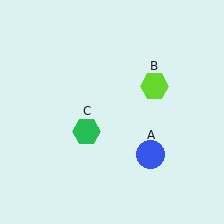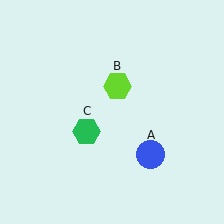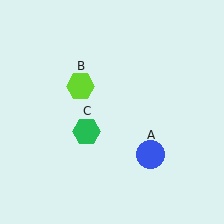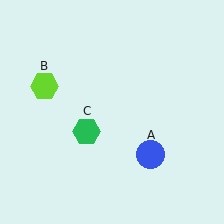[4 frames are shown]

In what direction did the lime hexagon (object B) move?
The lime hexagon (object B) moved left.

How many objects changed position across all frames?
1 object changed position: lime hexagon (object B).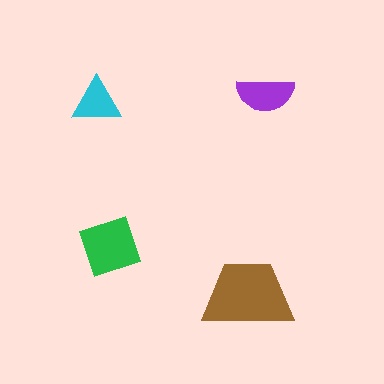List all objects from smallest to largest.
The cyan triangle, the purple semicircle, the green diamond, the brown trapezoid.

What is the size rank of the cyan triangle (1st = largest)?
4th.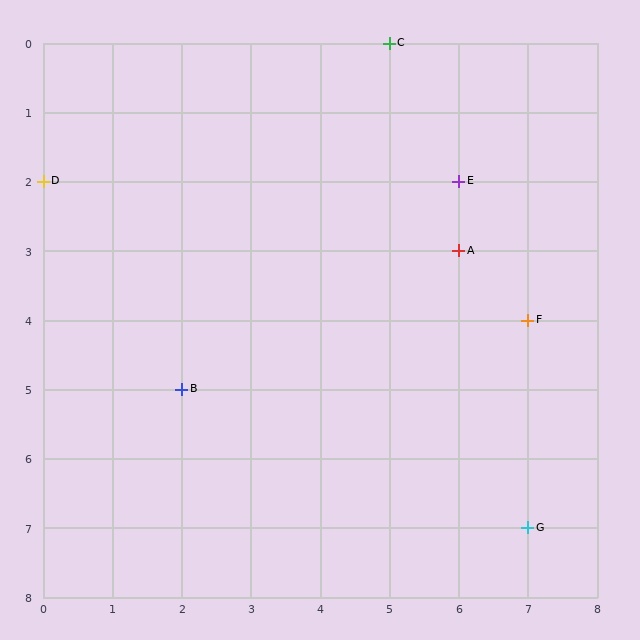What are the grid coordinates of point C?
Point C is at grid coordinates (5, 0).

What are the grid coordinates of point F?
Point F is at grid coordinates (7, 4).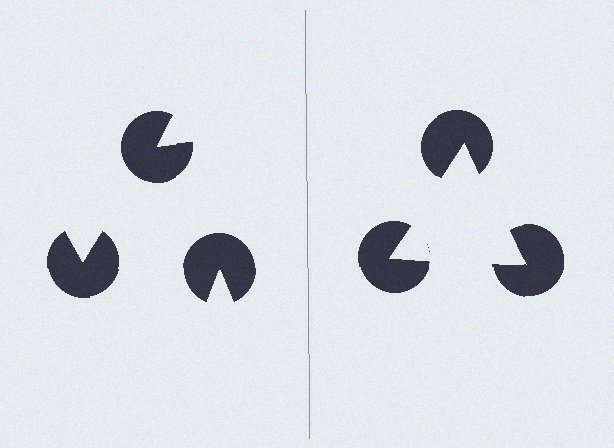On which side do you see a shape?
An illusory triangle appears on the right side. On the left side the wedge cuts are rotated, so no coherent shape forms.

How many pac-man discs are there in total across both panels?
6 — 3 on each side.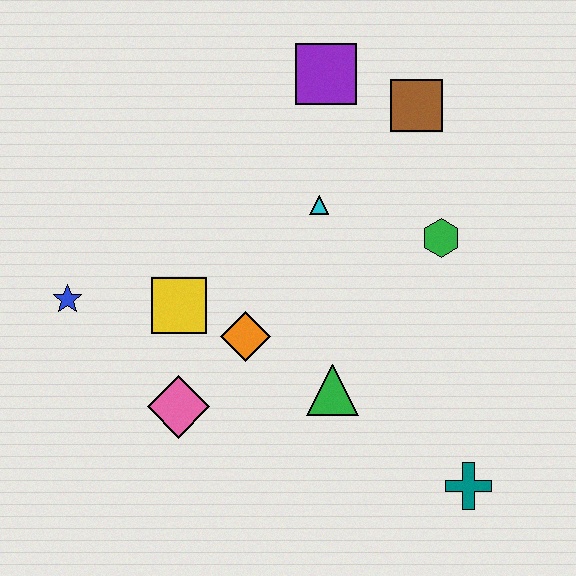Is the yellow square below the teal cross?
No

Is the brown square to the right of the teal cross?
No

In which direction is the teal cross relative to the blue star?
The teal cross is to the right of the blue star.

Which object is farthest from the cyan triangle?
The teal cross is farthest from the cyan triangle.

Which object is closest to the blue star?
The yellow square is closest to the blue star.